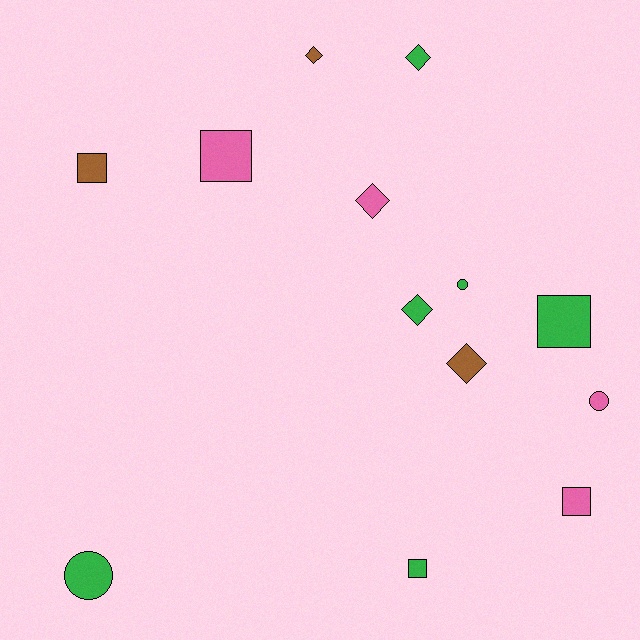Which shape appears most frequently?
Diamond, with 5 objects.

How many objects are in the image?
There are 13 objects.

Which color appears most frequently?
Green, with 6 objects.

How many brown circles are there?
There are no brown circles.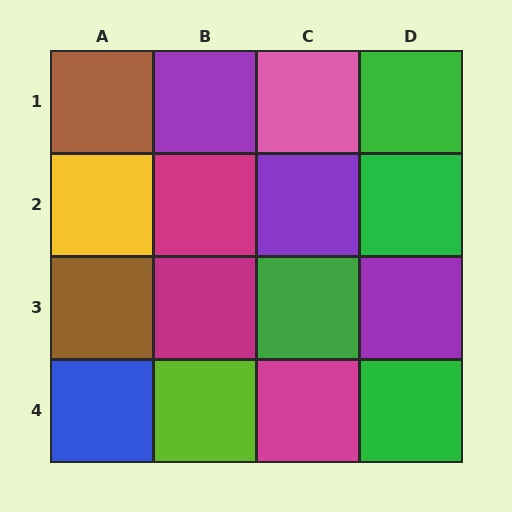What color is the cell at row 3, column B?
Magenta.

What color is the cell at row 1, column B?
Purple.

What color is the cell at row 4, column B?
Lime.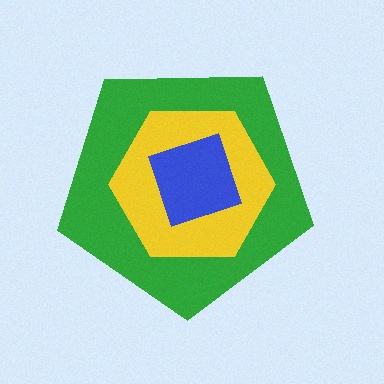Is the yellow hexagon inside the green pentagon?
Yes.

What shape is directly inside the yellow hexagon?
The blue diamond.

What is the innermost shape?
The blue diamond.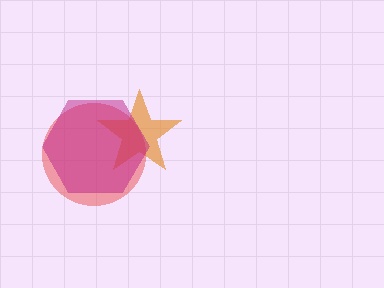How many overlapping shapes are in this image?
There are 3 overlapping shapes in the image.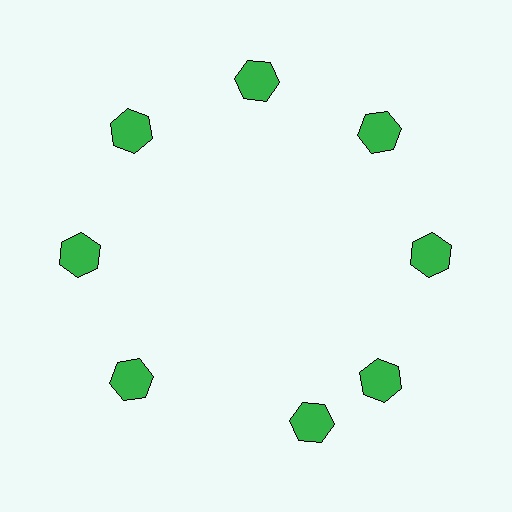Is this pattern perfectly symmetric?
No. The 8 green hexagons are arranged in a ring, but one element near the 6 o'clock position is rotated out of alignment along the ring, breaking the 8-fold rotational symmetry.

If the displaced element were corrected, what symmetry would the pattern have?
It would have 8-fold rotational symmetry — the pattern would map onto itself every 45 degrees.